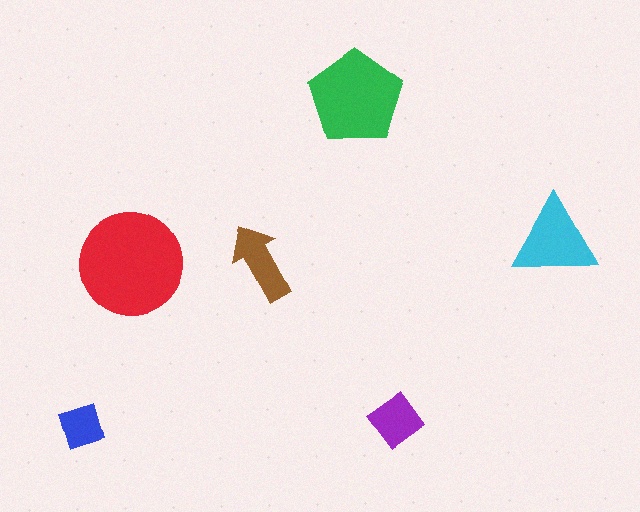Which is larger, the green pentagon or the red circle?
The red circle.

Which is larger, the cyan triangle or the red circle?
The red circle.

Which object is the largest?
The red circle.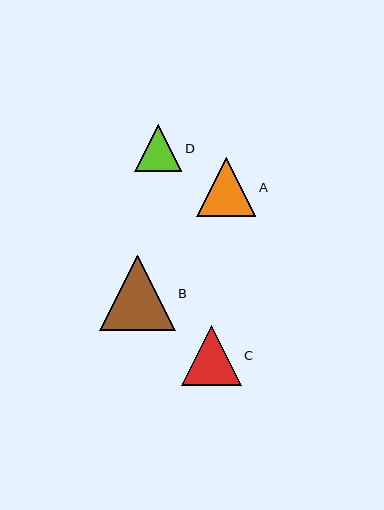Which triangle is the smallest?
Triangle D is the smallest with a size of approximately 47 pixels.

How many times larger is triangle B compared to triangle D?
Triangle B is approximately 1.6 times the size of triangle D.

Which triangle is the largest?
Triangle B is the largest with a size of approximately 76 pixels.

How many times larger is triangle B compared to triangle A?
Triangle B is approximately 1.3 times the size of triangle A.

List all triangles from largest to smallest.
From largest to smallest: B, C, A, D.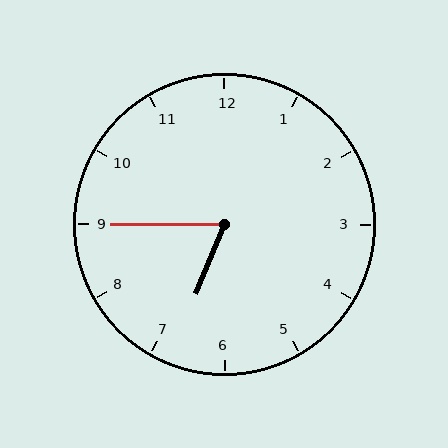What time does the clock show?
6:45.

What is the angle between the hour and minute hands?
Approximately 68 degrees.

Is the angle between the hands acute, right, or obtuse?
It is acute.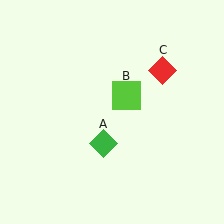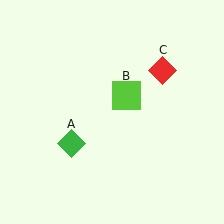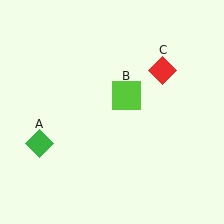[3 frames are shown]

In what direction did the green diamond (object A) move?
The green diamond (object A) moved left.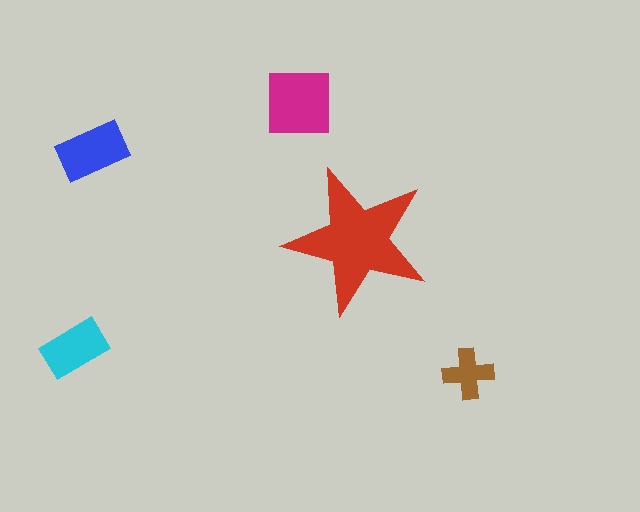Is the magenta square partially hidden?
No, the magenta square is fully visible.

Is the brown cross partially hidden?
No, the brown cross is fully visible.